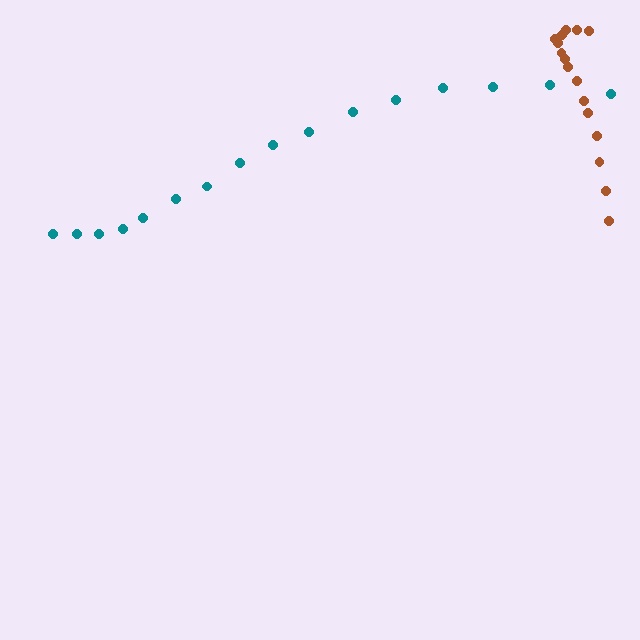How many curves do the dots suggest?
There are 2 distinct paths.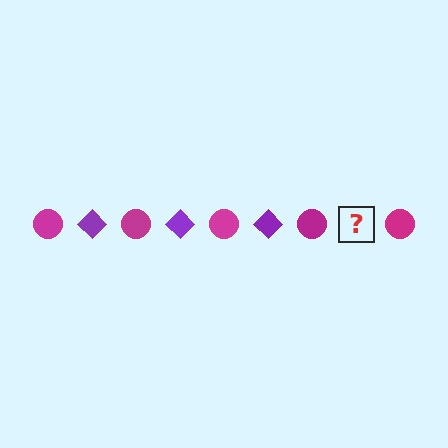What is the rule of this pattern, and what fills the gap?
The rule is that the pattern alternates between magenta circle and purple diamond. The gap should be filled with a purple diamond.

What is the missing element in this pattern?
The missing element is a purple diamond.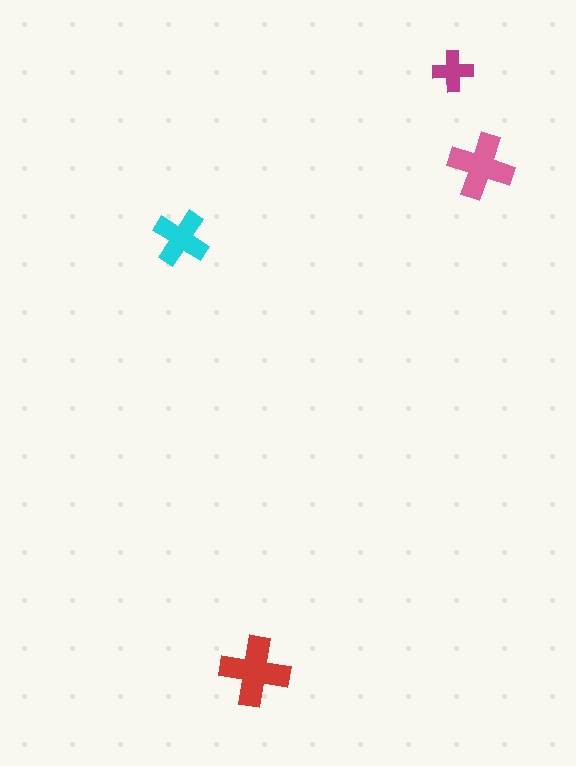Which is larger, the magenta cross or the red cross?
The red one.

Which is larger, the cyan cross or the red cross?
The red one.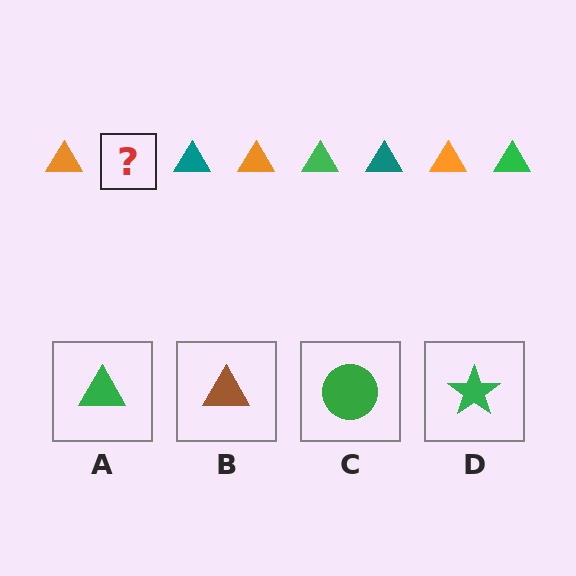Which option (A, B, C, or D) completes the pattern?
A.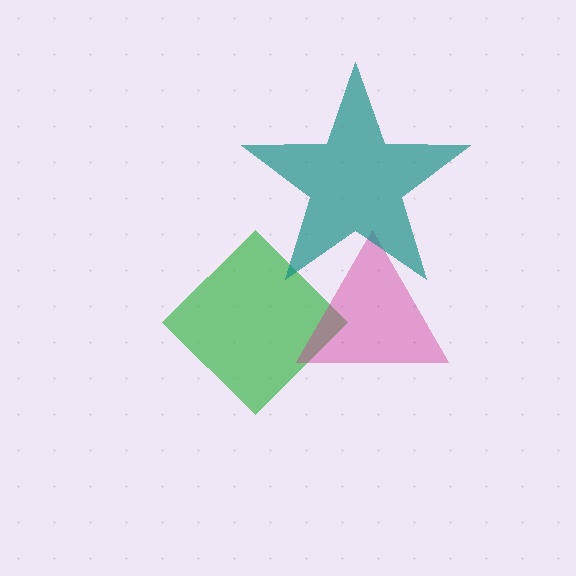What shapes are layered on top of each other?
The layered shapes are: a green diamond, a magenta triangle, a teal star.